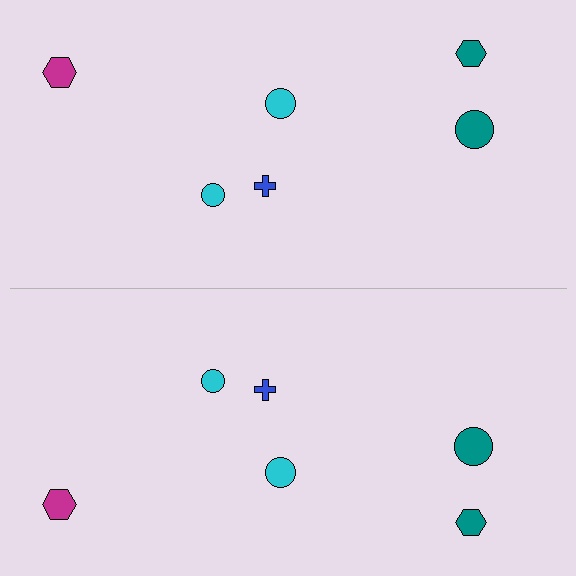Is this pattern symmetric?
Yes, this pattern has bilateral (reflection) symmetry.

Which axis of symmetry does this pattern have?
The pattern has a horizontal axis of symmetry running through the center of the image.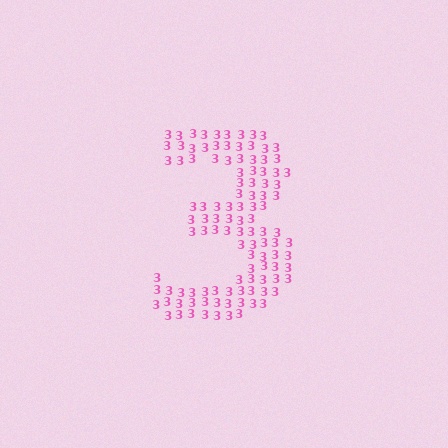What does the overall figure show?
The overall figure shows the digit 3.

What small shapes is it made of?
It is made of small digit 3's.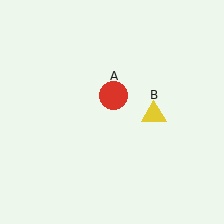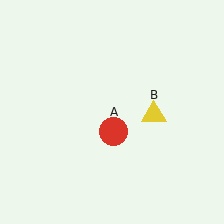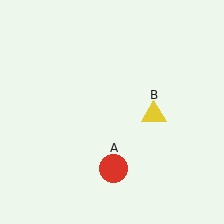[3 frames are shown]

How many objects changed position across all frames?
1 object changed position: red circle (object A).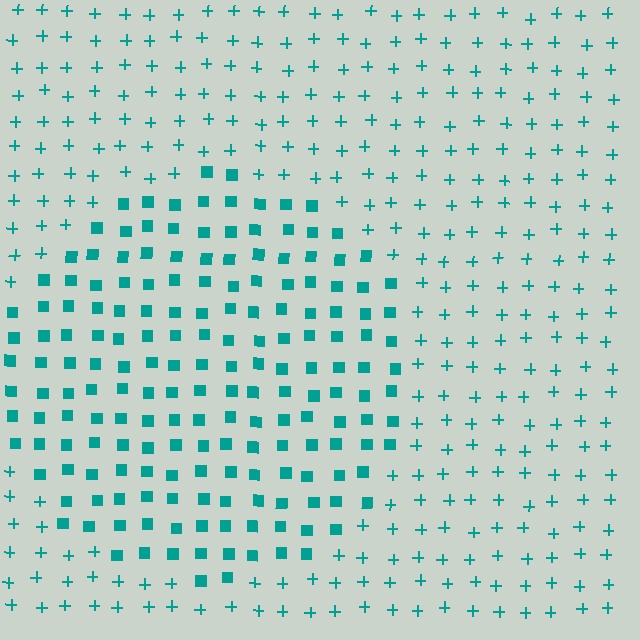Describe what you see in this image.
The image is filled with small teal elements arranged in a uniform grid. A circle-shaped region contains squares, while the surrounding area contains plus signs. The boundary is defined purely by the change in element shape.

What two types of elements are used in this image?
The image uses squares inside the circle region and plus signs outside it.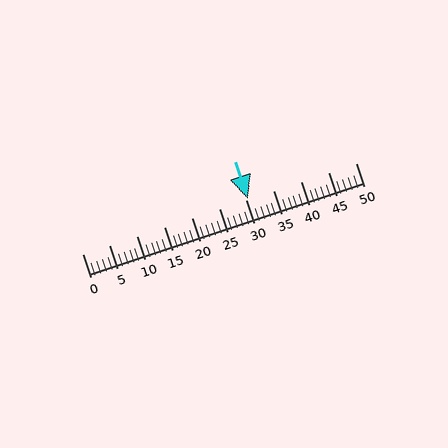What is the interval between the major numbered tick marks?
The major tick marks are spaced 5 units apart.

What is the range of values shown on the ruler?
The ruler shows values from 0 to 50.